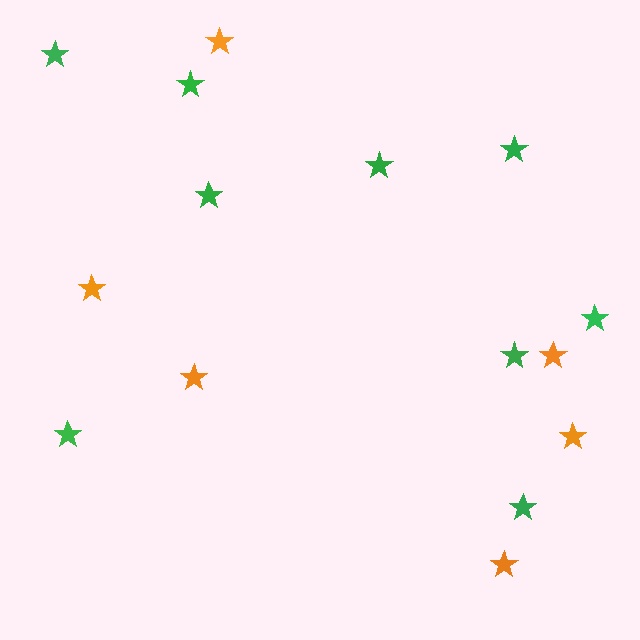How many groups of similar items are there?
There are 2 groups: one group of orange stars (6) and one group of green stars (9).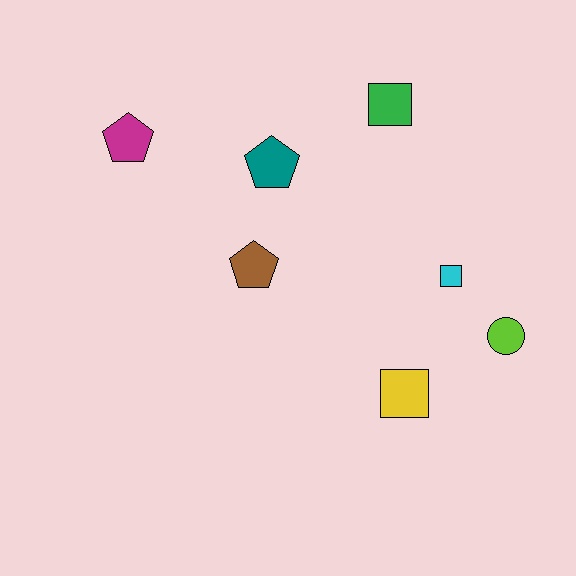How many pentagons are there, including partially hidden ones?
There are 3 pentagons.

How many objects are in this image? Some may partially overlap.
There are 7 objects.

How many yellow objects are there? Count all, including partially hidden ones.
There is 1 yellow object.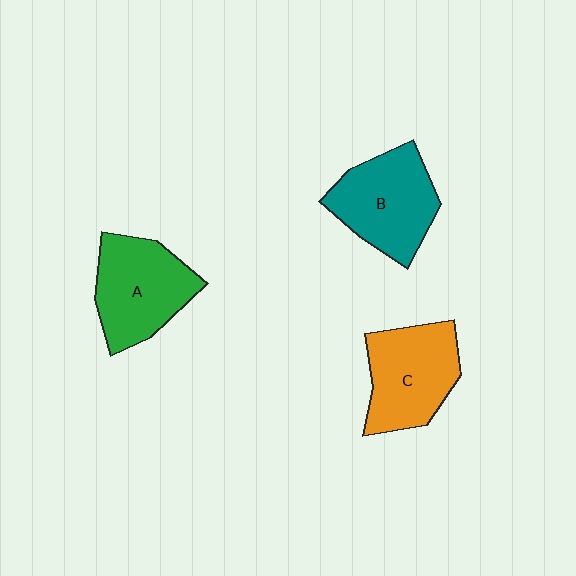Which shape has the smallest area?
Shape C (orange).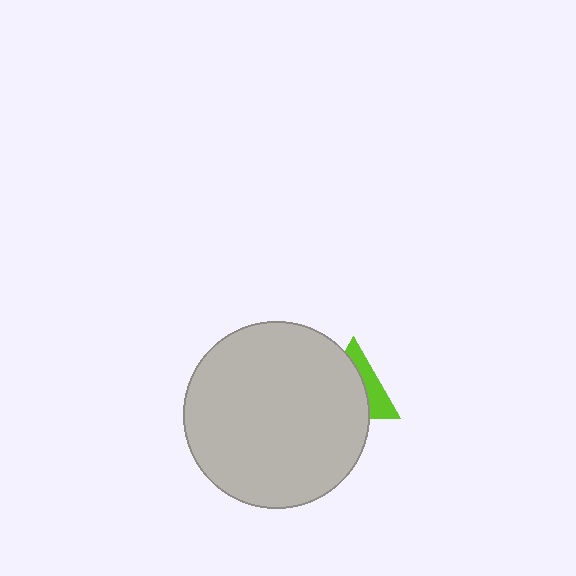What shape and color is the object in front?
The object in front is a light gray circle.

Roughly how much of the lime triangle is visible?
A small part of it is visible (roughly 36%).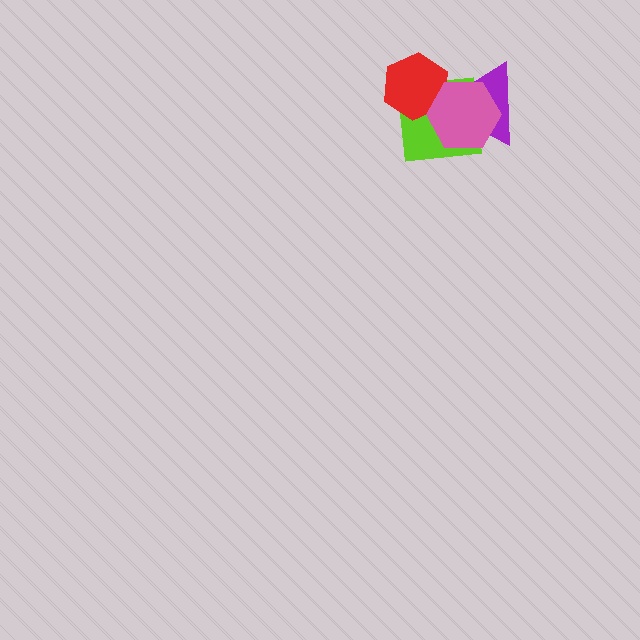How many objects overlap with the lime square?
3 objects overlap with the lime square.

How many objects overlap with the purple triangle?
3 objects overlap with the purple triangle.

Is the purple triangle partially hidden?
Yes, it is partially covered by another shape.